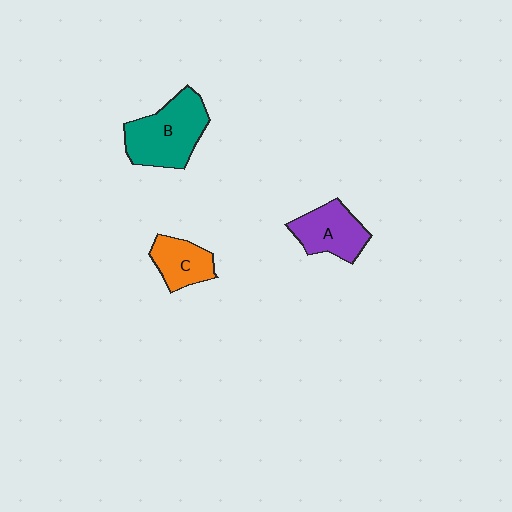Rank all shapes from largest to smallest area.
From largest to smallest: B (teal), A (purple), C (orange).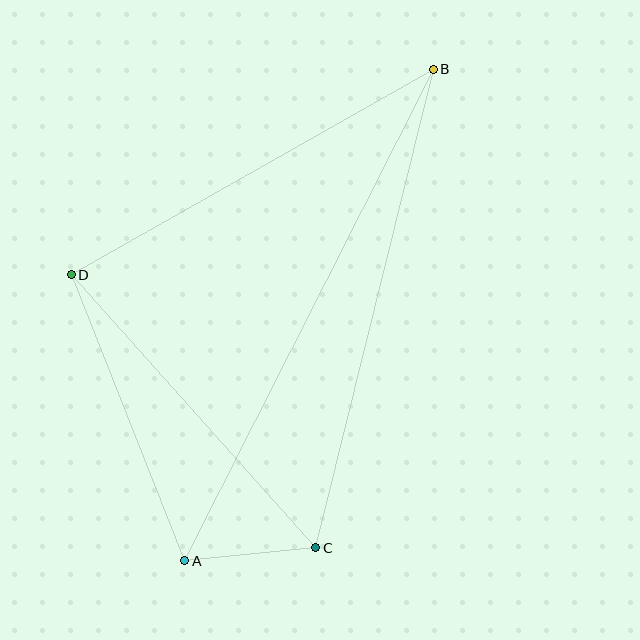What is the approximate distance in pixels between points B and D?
The distance between B and D is approximately 416 pixels.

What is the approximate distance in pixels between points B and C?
The distance between B and C is approximately 493 pixels.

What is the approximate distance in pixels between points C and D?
The distance between C and D is approximately 366 pixels.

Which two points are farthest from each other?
Points A and B are farthest from each other.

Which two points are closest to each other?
Points A and C are closest to each other.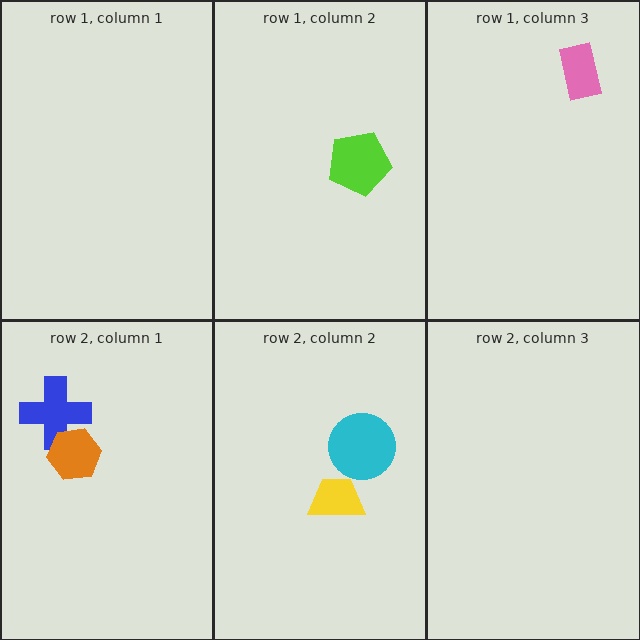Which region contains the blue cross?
The row 2, column 1 region.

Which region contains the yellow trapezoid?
The row 2, column 2 region.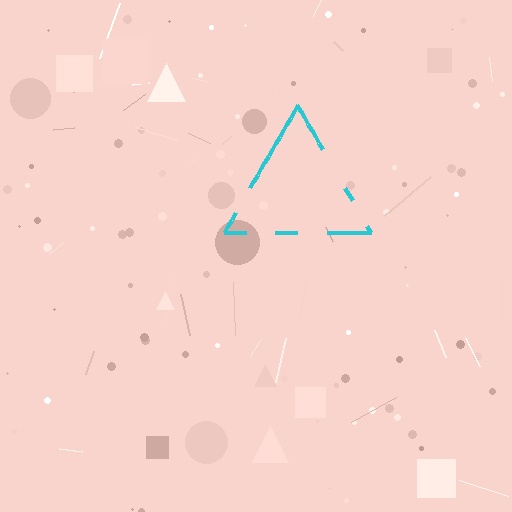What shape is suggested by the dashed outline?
The dashed outline suggests a triangle.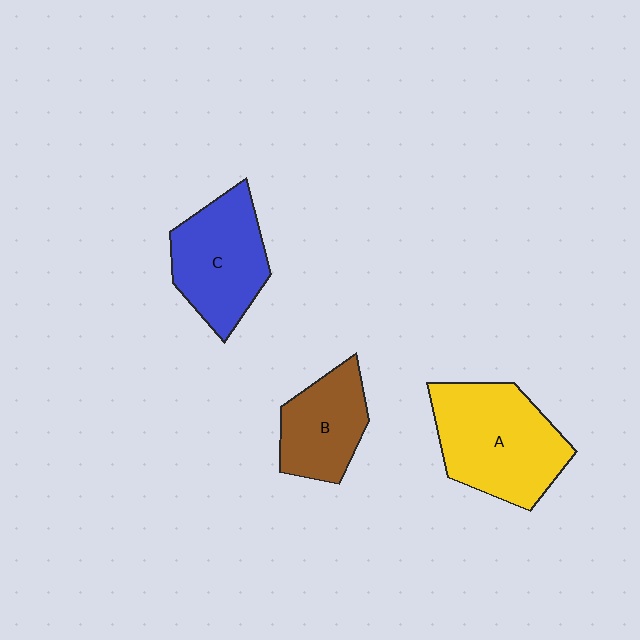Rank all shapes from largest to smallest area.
From largest to smallest: A (yellow), C (blue), B (brown).